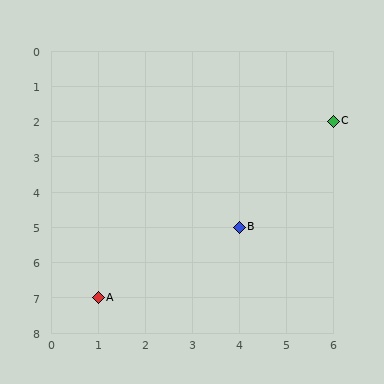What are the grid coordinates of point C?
Point C is at grid coordinates (6, 2).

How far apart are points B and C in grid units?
Points B and C are 2 columns and 3 rows apart (about 3.6 grid units diagonally).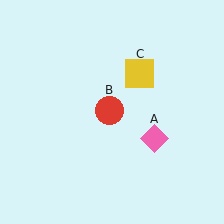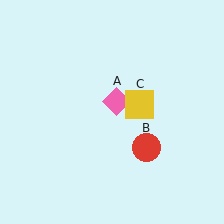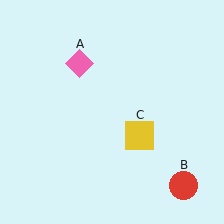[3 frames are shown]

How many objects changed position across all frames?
3 objects changed position: pink diamond (object A), red circle (object B), yellow square (object C).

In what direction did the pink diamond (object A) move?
The pink diamond (object A) moved up and to the left.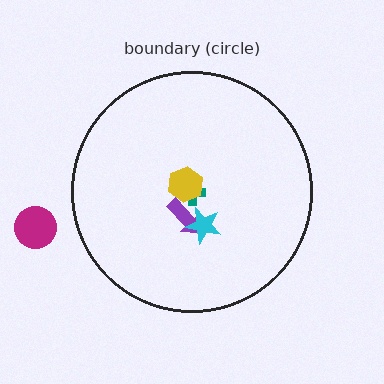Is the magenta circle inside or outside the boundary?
Outside.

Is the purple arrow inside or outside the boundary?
Inside.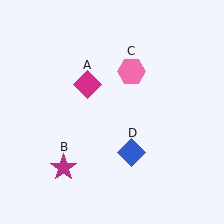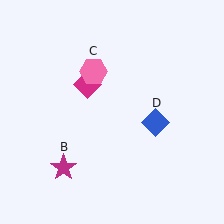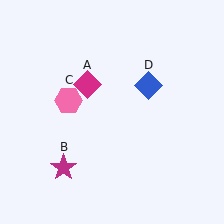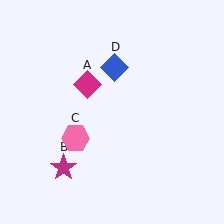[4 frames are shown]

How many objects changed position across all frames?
2 objects changed position: pink hexagon (object C), blue diamond (object D).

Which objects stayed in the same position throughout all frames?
Magenta diamond (object A) and magenta star (object B) remained stationary.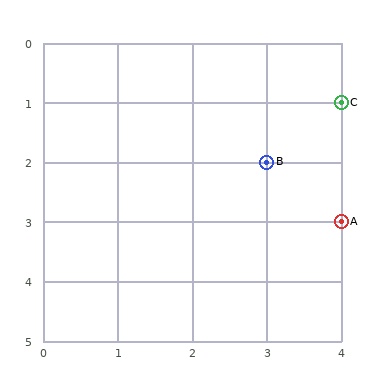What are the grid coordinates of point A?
Point A is at grid coordinates (4, 3).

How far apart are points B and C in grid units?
Points B and C are 1 column and 1 row apart (about 1.4 grid units diagonally).